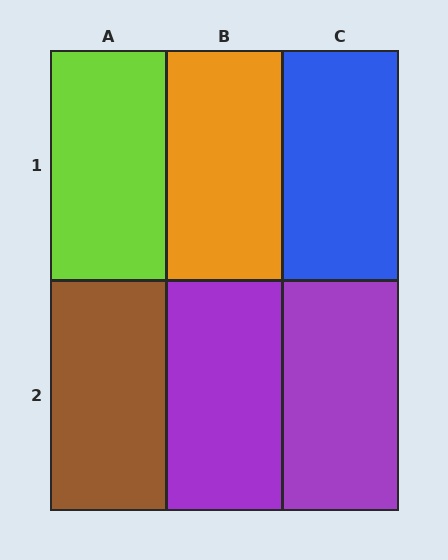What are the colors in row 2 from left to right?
Brown, purple, purple.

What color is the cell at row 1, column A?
Lime.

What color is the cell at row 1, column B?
Orange.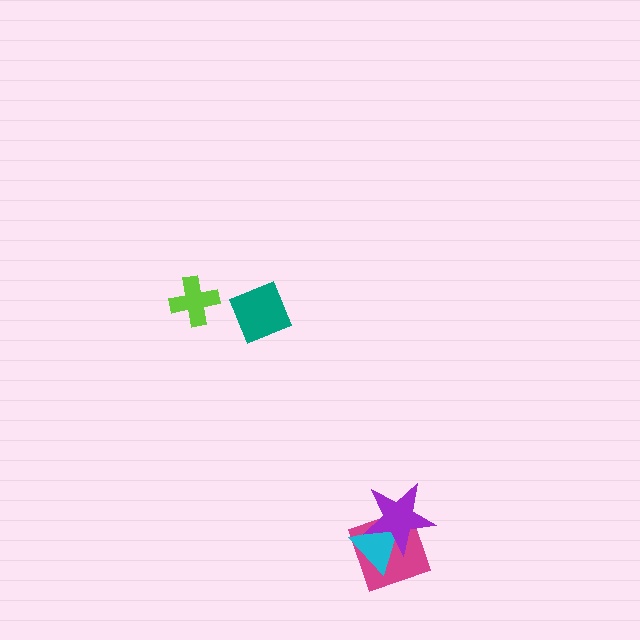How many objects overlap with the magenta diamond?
2 objects overlap with the magenta diamond.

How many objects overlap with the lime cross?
0 objects overlap with the lime cross.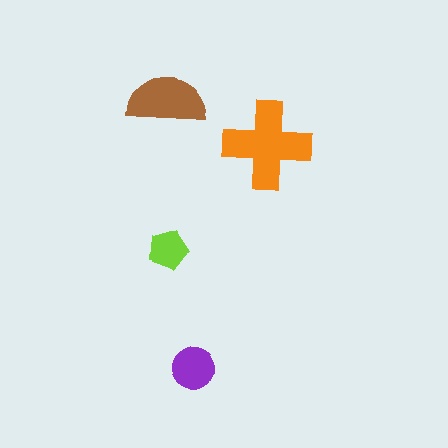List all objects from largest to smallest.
The orange cross, the brown semicircle, the purple circle, the lime pentagon.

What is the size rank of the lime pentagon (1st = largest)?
4th.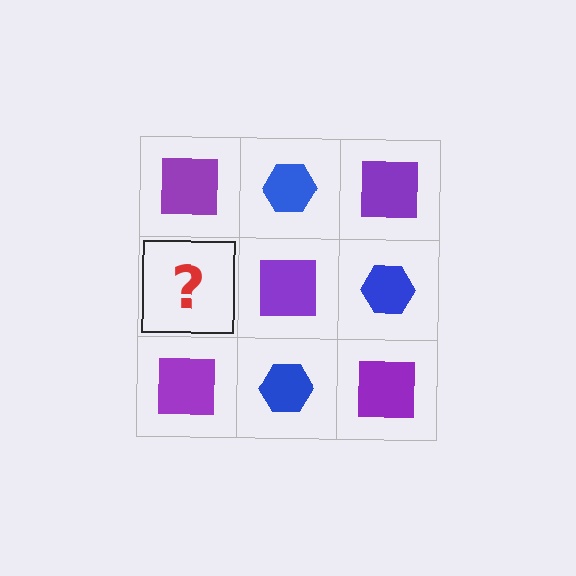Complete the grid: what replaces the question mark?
The question mark should be replaced with a blue hexagon.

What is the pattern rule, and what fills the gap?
The rule is that it alternates purple square and blue hexagon in a checkerboard pattern. The gap should be filled with a blue hexagon.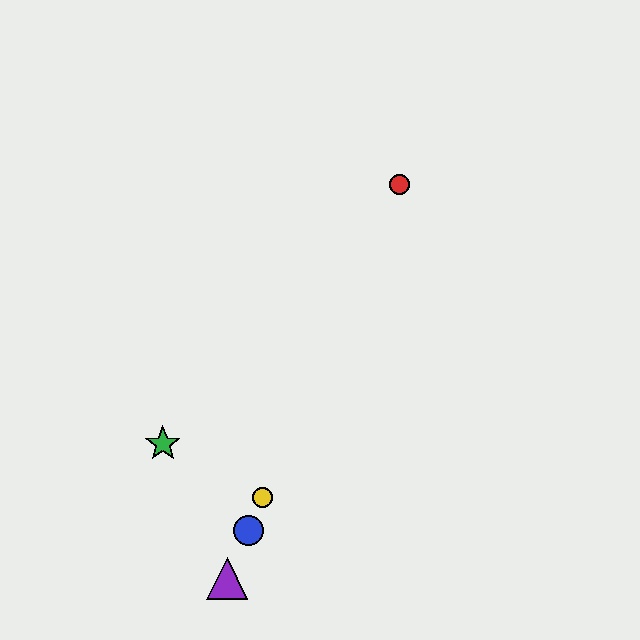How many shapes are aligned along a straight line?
4 shapes (the red circle, the blue circle, the yellow circle, the purple triangle) are aligned along a straight line.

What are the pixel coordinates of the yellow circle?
The yellow circle is at (263, 498).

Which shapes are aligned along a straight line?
The red circle, the blue circle, the yellow circle, the purple triangle are aligned along a straight line.